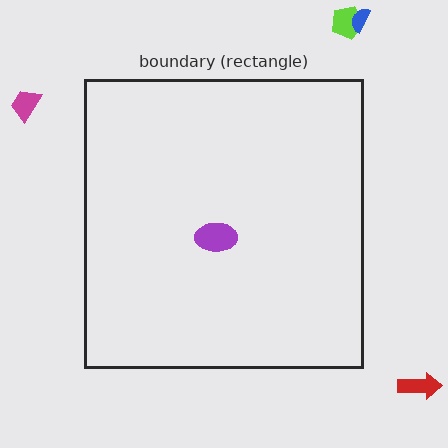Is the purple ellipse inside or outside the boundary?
Inside.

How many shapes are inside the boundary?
1 inside, 4 outside.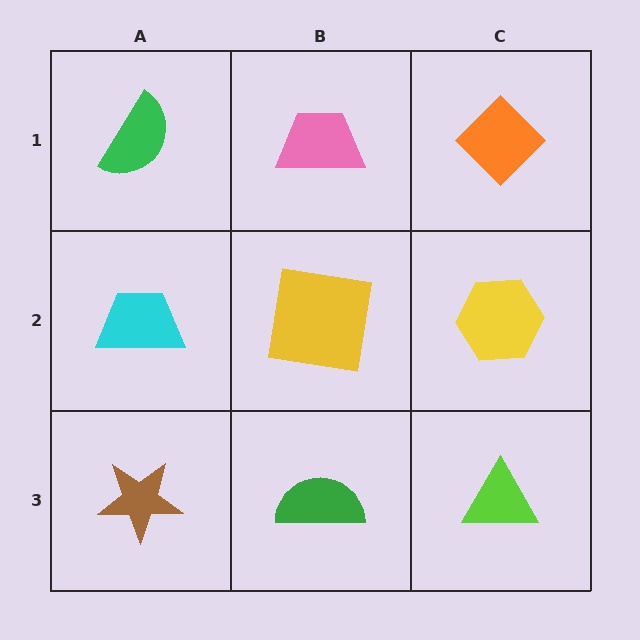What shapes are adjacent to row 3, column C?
A yellow hexagon (row 2, column C), a green semicircle (row 3, column B).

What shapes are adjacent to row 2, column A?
A green semicircle (row 1, column A), a brown star (row 3, column A), a yellow square (row 2, column B).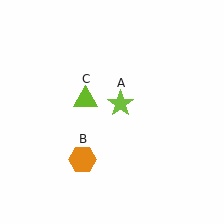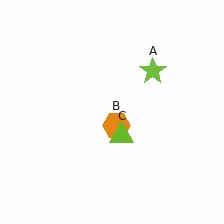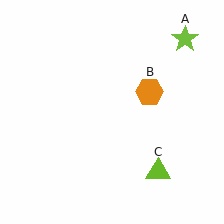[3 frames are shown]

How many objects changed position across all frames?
3 objects changed position: lime star (object A), orange hexagon (object B), lime triangle (object C).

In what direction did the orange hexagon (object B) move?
The orange hexagon (object B) moved up and to the right.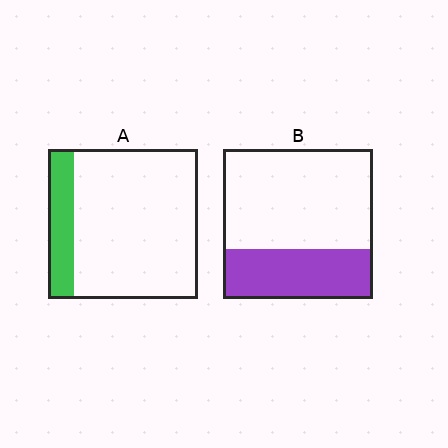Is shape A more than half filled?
No.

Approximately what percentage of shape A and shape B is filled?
A is approximately 15% and B is approximately 35%.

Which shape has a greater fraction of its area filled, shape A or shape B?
Shape B.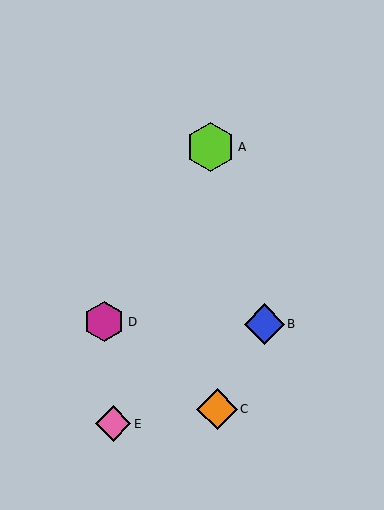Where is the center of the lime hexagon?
The center of the lime hexagon is at (210, 147).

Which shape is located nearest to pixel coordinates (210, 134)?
The lime hexagon (labeled A) at (210, 147) is nearest to that location.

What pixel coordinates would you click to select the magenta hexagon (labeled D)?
Click at (104, 322) to select the magenta hexagon D.